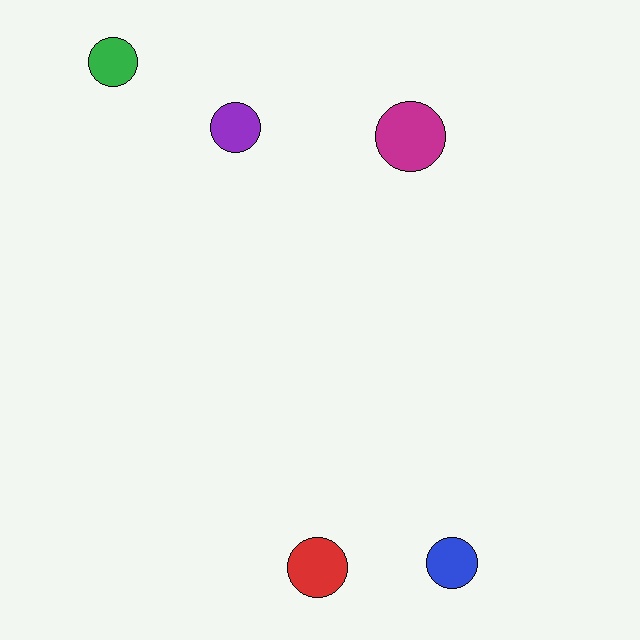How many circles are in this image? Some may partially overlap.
There are 5 circles.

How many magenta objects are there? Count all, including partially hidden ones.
There is 1 magenta object.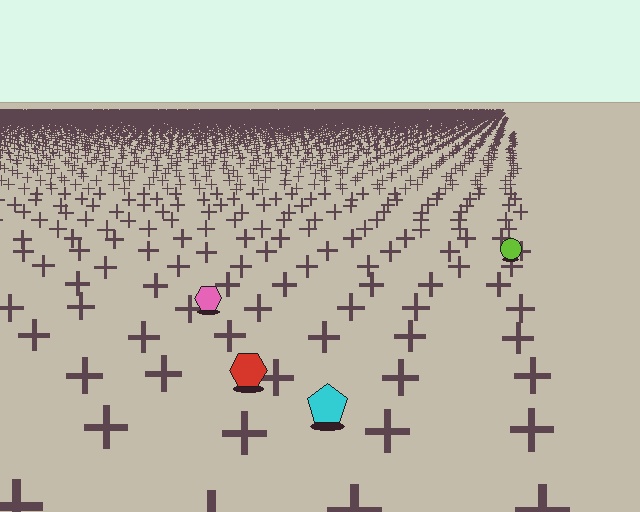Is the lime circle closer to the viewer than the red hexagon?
No. The red hexagon is closer — you can tell from the texture gradient: the ground texture is coarser near it.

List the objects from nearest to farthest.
From nearest to farthest: the cyan pentagon, the red hexagon, the pink hexagon, the lime circle.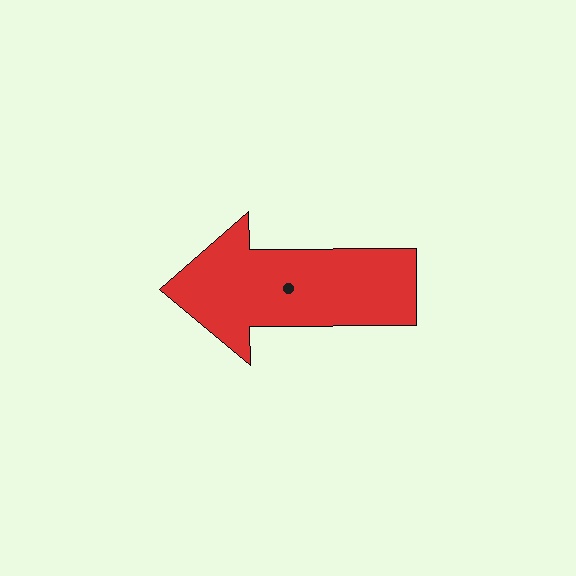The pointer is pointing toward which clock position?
Roughly 9 o'clock.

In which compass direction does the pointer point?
West.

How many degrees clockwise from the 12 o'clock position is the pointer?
Approximately 269 degrees.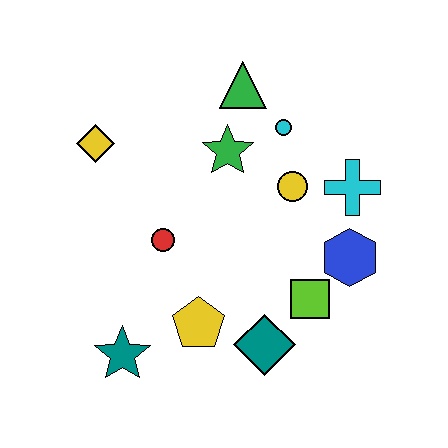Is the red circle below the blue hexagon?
No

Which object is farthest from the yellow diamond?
The blue hexagon is farthest from the yellow diamond.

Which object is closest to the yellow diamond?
The red circle is closest to the yellow diamond.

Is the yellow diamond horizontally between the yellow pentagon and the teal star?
No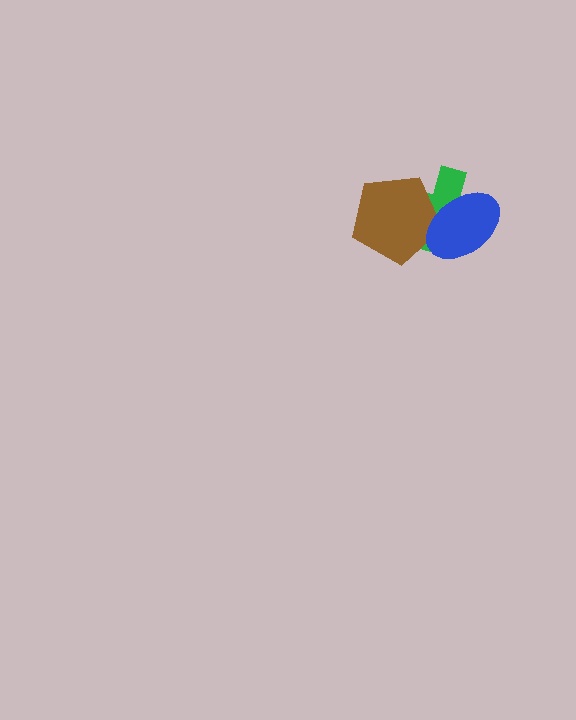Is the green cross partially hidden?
Yes, it is partially covered by another shape.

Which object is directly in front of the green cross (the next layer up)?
The brown pentagon is directly in front of the green cross.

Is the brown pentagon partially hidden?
Yes, it is partially covered by another shape.